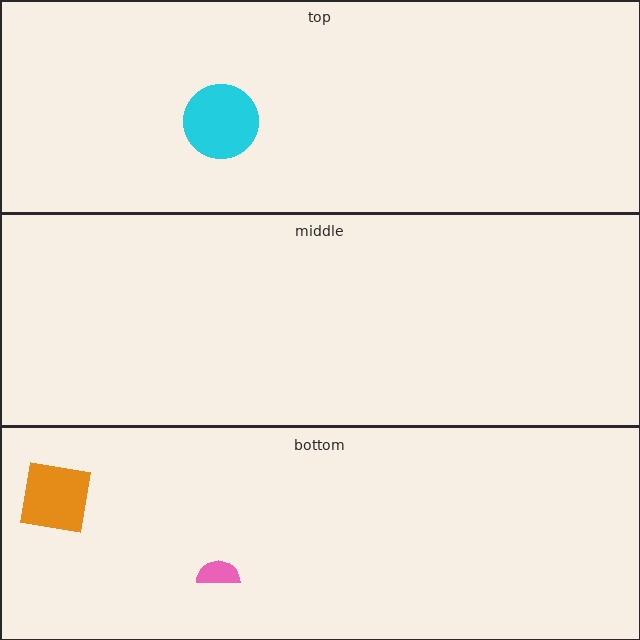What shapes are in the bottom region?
The orange square, the pink semicircle.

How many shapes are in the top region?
1.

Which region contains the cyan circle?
The top region.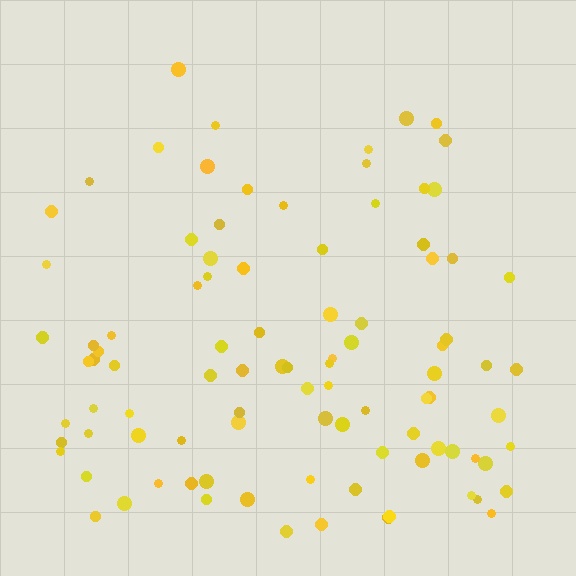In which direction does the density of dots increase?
From top to bottom, with the bottom side densest.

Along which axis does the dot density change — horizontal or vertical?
Vertical.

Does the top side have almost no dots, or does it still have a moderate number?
Still a moderate number, just noticeably fewer than the bottom.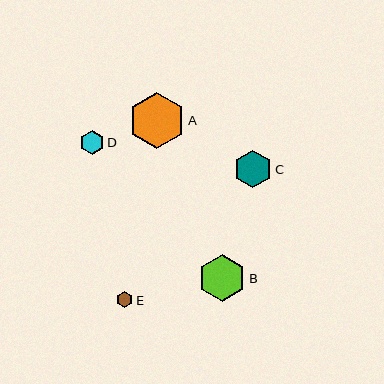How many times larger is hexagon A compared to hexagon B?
Hexagon A is approximately 1.2 times the size of hexagon B.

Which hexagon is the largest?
Hexagon A is the largest with a size of approximately 56 pixels.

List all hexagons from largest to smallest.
From largest to smallest: A, B, C, D, E.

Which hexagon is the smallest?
Hexagon E is the smallest with a size of approximately 16 pixels.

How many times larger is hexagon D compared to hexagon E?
Hexagon D is approximately 1.5 times the size of hexagon E.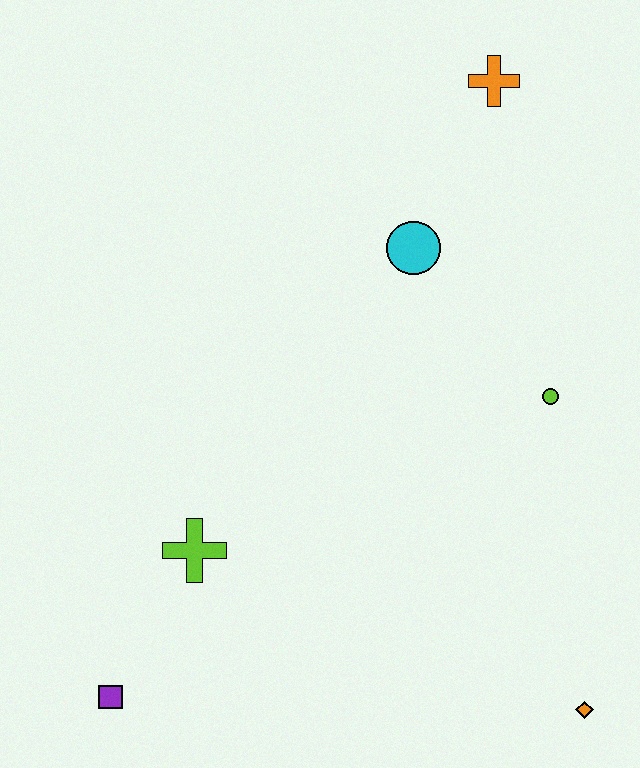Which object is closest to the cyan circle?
The orange cross is closest to the cyan circle.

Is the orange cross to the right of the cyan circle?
Yes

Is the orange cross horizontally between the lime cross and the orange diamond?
Yes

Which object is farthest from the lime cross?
The orange cross is farthest from the lime cross.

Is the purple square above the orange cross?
No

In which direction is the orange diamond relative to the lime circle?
The orange diamond is below the lime circle.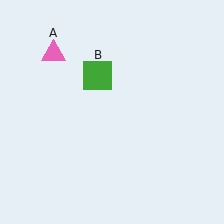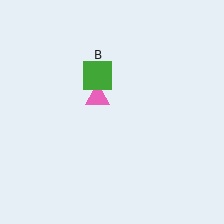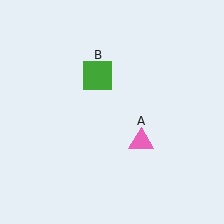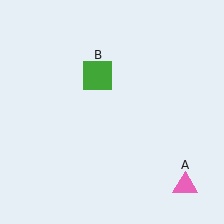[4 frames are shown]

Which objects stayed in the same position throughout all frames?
Green square (object B) remained stationary.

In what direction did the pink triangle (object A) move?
The pink triangle (object A) moved down and to the right.